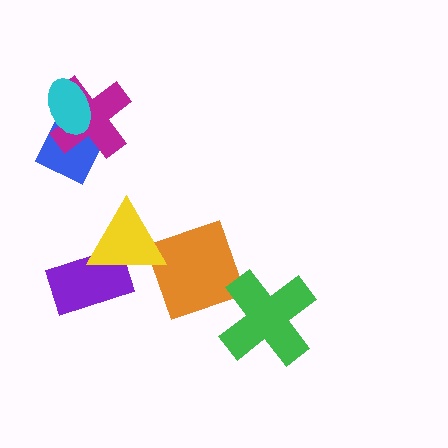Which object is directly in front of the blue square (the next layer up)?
The magenta cross is directly in front of the blue square.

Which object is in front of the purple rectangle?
The yellow triangle is in front of the purple rectangle.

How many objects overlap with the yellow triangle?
2 objects overlap with the yellow triangle.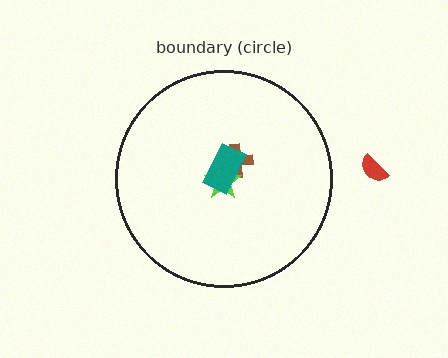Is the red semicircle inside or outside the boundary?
Outside.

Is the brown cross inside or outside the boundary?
Inside.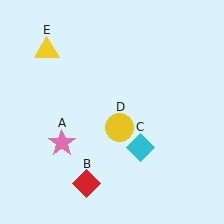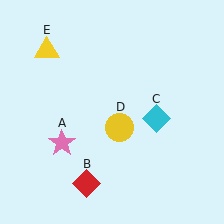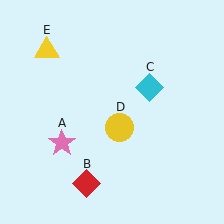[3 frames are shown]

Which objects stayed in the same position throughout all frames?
Pink star (object A) and red diamond (object B) and yellow circle (object D) and yellow triangle (object E) remained stationary.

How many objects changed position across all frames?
1 object changed position: cyan diamond (object C).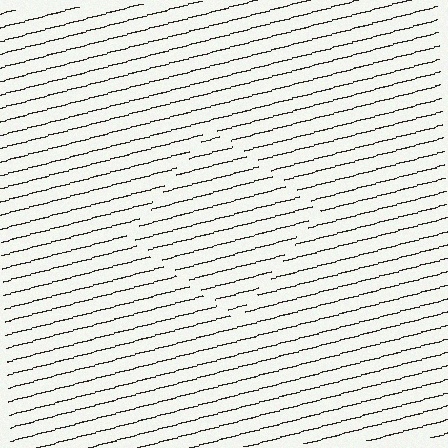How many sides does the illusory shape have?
4 sides — the line-ends trace a square.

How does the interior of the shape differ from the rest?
The interior of the shape contains the same grating, shifted by half a period — the contour is defined by the phase discontinuity where line-ends from the inner and outer gratings abut.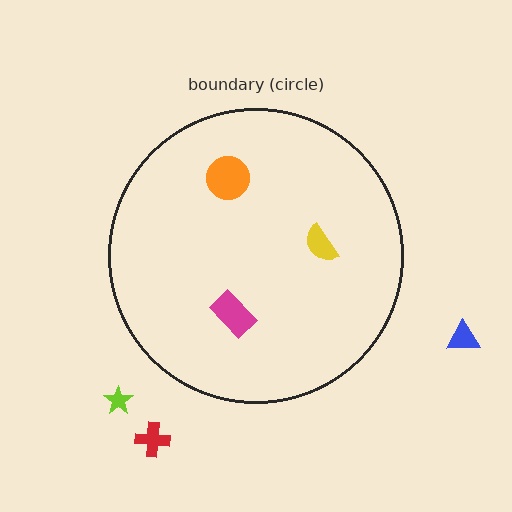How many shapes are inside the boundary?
3 inside, 3 outside.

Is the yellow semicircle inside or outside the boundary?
Inside.